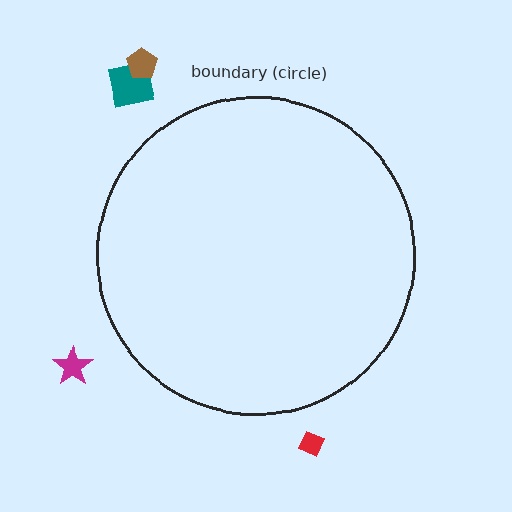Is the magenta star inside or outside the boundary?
Outside.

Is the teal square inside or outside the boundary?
Outside.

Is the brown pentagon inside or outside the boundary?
Outside.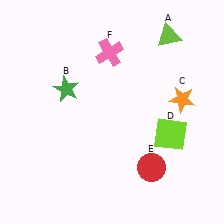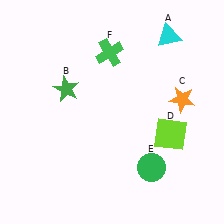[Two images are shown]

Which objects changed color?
A changed from lime to cyan. E changed from red to green. F changed from pink to green.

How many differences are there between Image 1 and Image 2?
There are 3 differences between the two images.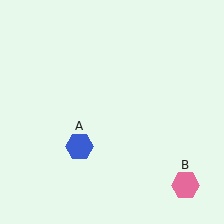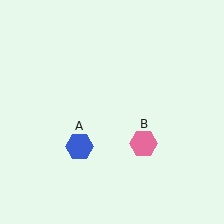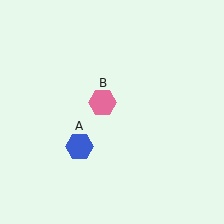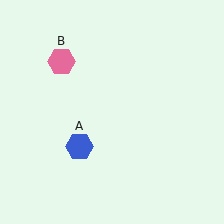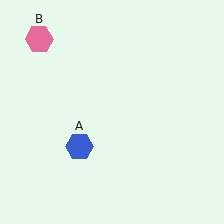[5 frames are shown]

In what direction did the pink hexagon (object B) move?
The pink hexagon (object B) moved up and to the left.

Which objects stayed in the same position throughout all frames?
Blue hexagon (object A) remained stationary.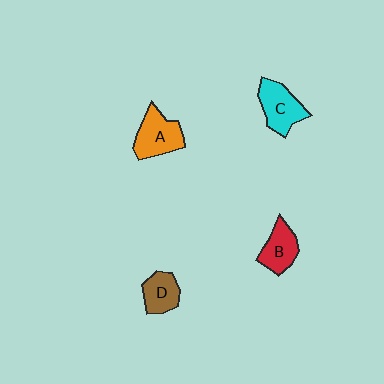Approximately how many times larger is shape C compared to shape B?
Approximately 1.2 times.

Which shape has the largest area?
Shape A (orange).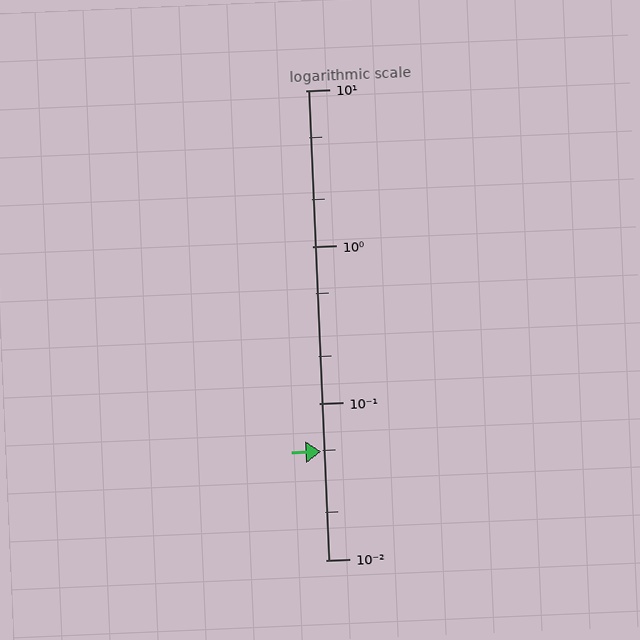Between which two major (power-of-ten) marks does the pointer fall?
The pointer is between 0.01 and 0.1.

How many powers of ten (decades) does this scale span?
The scale spans 3 decades, from 0.01 to 10.